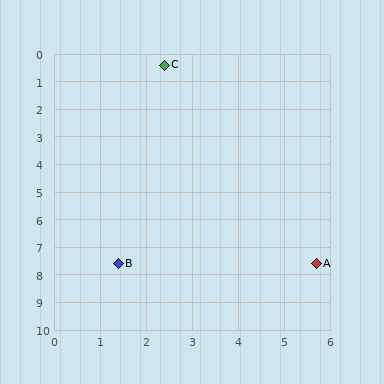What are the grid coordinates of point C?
Point C is at approximately (2.4, 0.4).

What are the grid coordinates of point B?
Point B is at approximately (1.4, 7.6).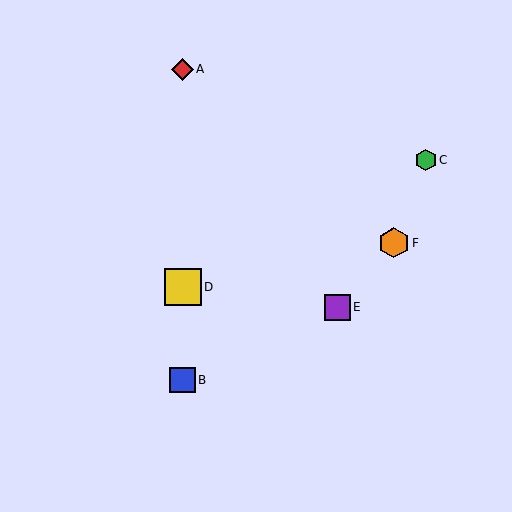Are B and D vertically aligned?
Yes, both are at x≈183.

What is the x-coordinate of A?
Object A is at x≈183.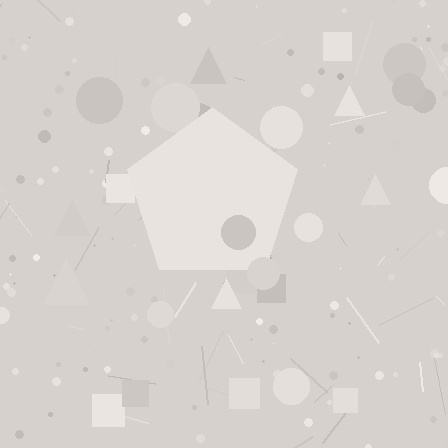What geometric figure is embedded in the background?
A pentagon is embedded in the background.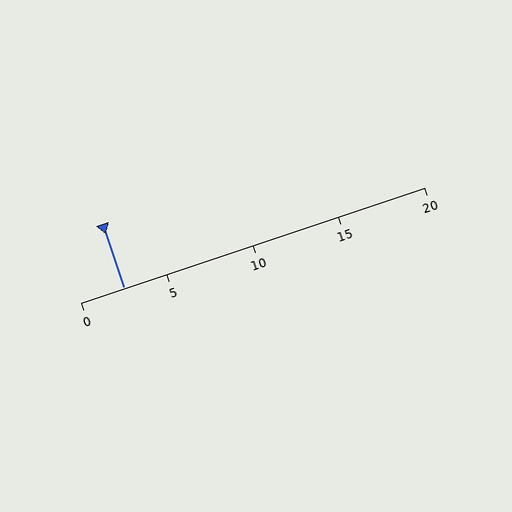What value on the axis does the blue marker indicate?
The marker indicates approximately 2.5.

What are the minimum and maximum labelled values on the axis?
The axis runs from 0 to 20.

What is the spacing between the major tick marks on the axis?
The major ticks are spaced 5 apart.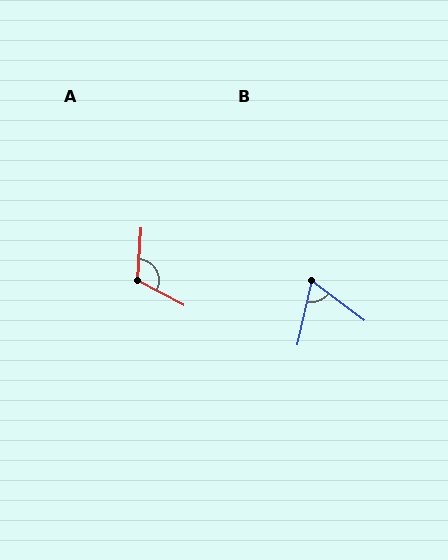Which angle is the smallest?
B, at approximately 66 degrees.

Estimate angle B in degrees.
Approximately 66 degrees.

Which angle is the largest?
A, at approximately 114 degrees.